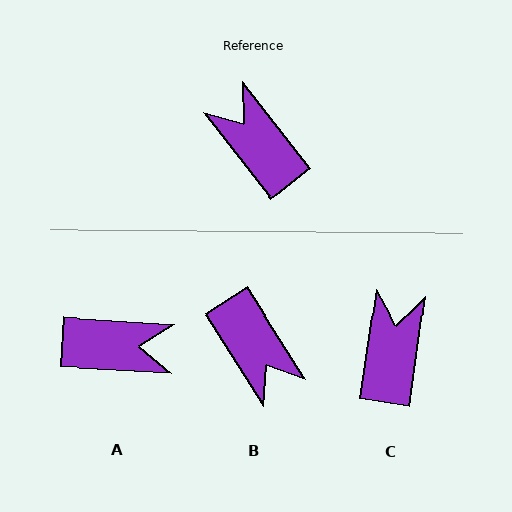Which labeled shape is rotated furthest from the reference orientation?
B, about 174 degrees away.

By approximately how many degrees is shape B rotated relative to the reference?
Approximately 174 degrees counter-clockwise.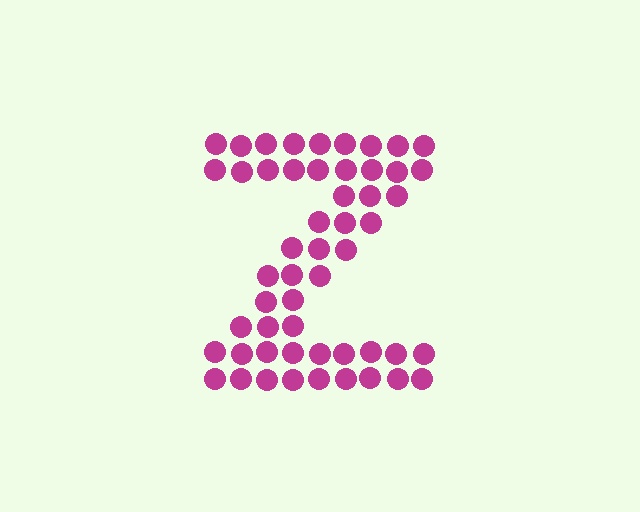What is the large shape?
The large shape is the letter Z.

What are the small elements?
The small elements are circles.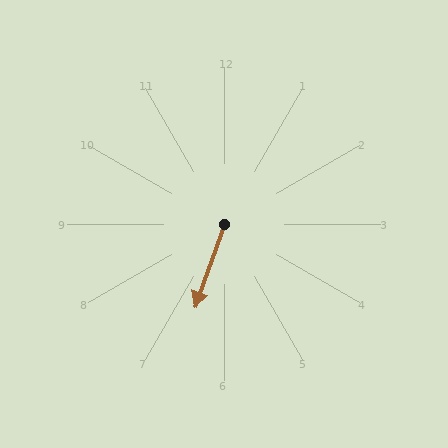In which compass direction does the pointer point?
South.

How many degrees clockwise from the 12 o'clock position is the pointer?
Approximately 200 degrees.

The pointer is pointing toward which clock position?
Roughly 7 o'clock.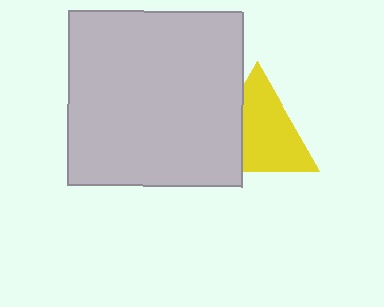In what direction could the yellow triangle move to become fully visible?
The yellow triangle could move right. That would shift it out from behind the light gray square entirely.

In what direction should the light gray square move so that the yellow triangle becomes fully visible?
The light gray square should move left. That is the shortest direction to clear the overlap and leave the yellow triangle fully visible.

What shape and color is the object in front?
The object in front is a light gray square.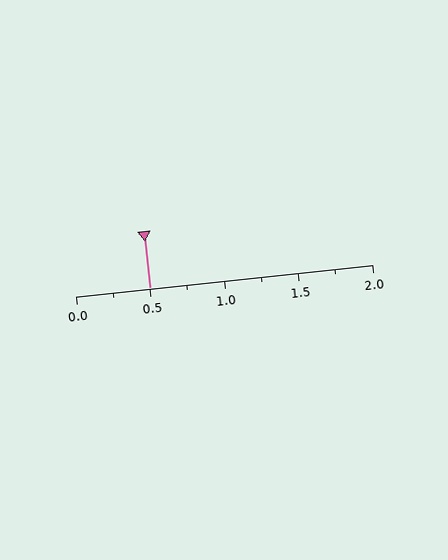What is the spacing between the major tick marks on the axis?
The major ticks are spaced 0.5 apart.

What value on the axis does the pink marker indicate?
The marker indicates approximately 0.5.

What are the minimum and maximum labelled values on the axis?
The axis runs from 0.0 to 2.0.